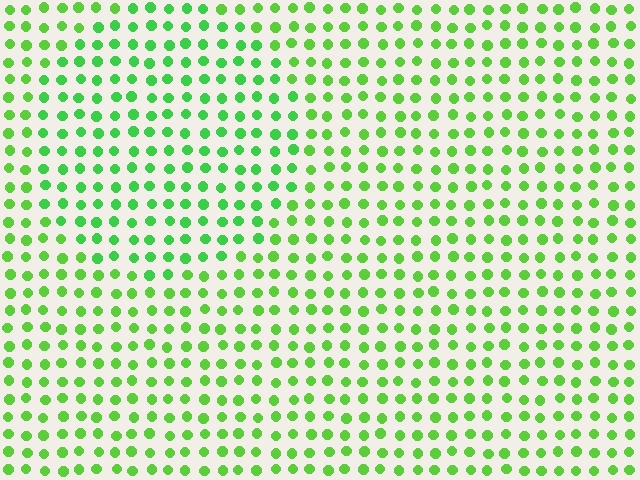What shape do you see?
I see a circle.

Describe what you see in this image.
The image is filled with small lime elements in a uniform arrangement. A circle-shaped region is visible where the elements are tinted to a slightly different hue, forming a subtle color boundary.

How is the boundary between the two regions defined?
The boundary is defined purely by a slight shift in hue (about 20 degrees). Spacing, size, and orientation are identical on both sides.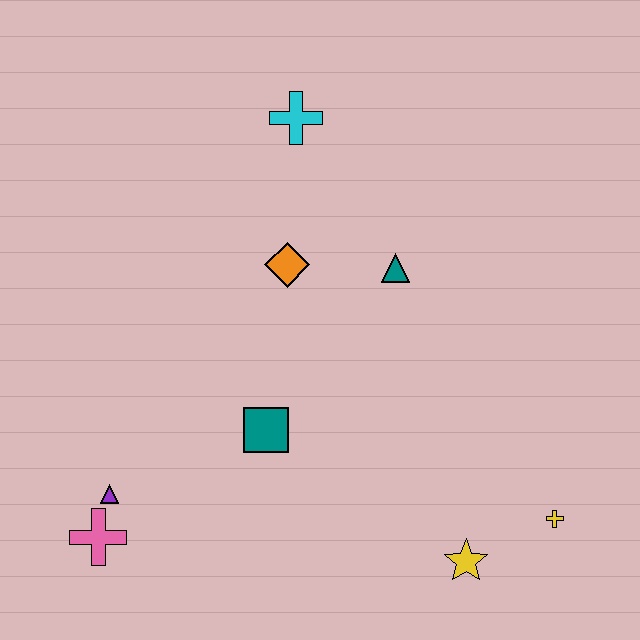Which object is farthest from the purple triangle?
The yellow cross is farthest from the purple triangle.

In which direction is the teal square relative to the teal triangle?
The teal square is below the teal triangle.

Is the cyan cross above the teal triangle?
Yes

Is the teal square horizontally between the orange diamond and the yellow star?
No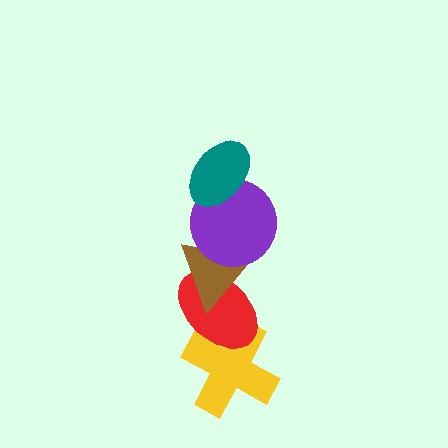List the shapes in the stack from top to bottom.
From top to bottom: the teal ellipse, the purple circle, the brown triangle, the red ellipse, the yellow cross.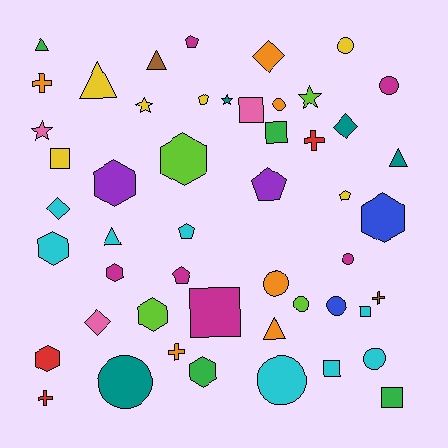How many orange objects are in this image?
There are 6 orange objects.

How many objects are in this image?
There are 50 objects.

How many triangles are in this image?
There are 6 triangles.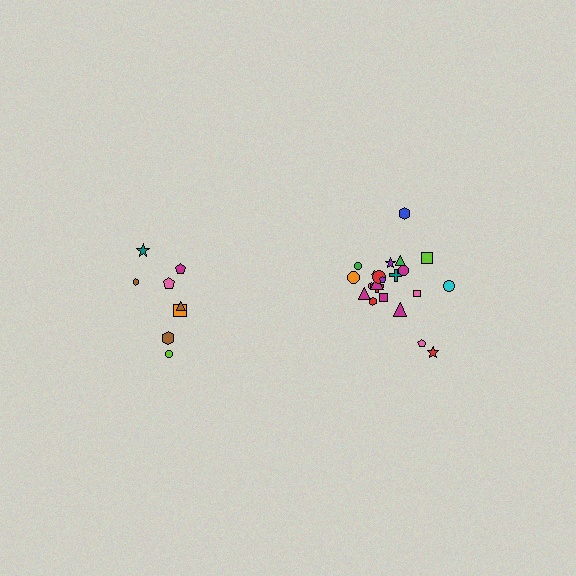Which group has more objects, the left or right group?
The right group.